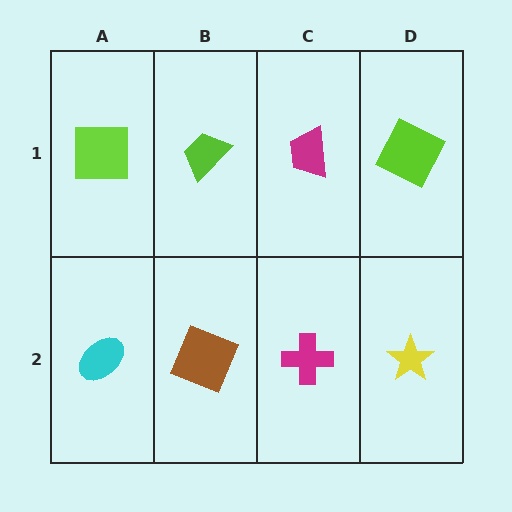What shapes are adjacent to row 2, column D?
A lime square (row 1, column D), a magenta cross (row 2, column C).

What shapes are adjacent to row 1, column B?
A brown square (row 2, column B), a lime square (row 1, column A), a magenta trapezoid (row 1, column C).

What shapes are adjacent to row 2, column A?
A lime square (row 1, column A), a brown square (row 2, column B).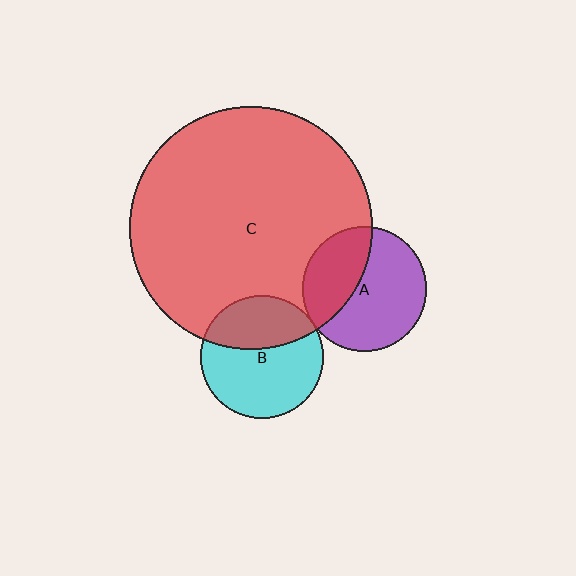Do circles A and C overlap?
Yes.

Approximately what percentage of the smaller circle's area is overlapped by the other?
Approximately 35%.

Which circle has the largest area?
Circle C (red).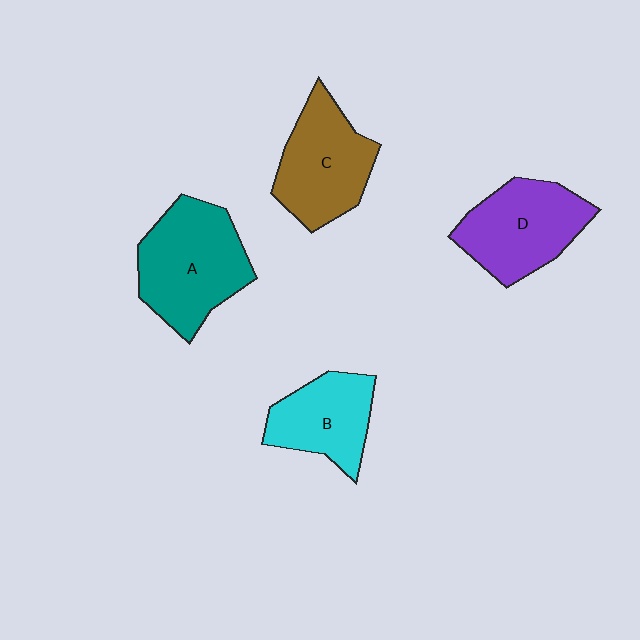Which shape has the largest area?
Shape A (teal).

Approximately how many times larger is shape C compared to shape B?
Approximately 1.2 times.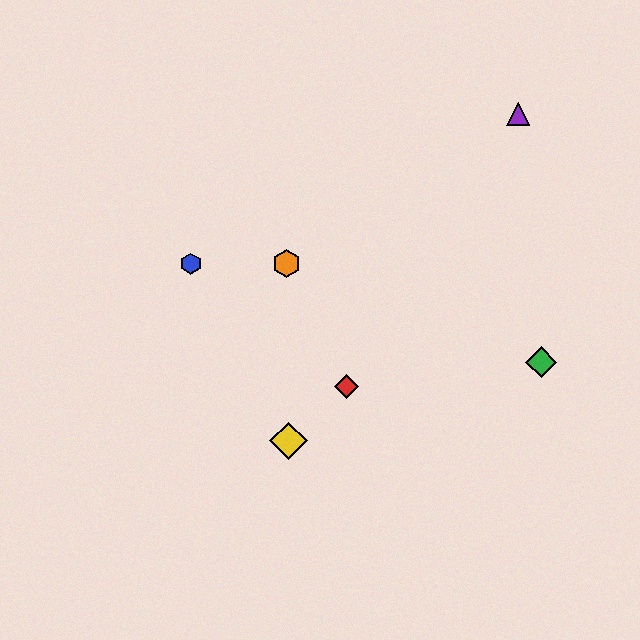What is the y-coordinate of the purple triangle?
The purple triangle is at y≈114.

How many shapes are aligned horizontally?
2 shapes (the blue hexagon, the orange hexagon) are aligned horizontally.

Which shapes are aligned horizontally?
The blue hexagon, the orange hexagon are aligned horizontally.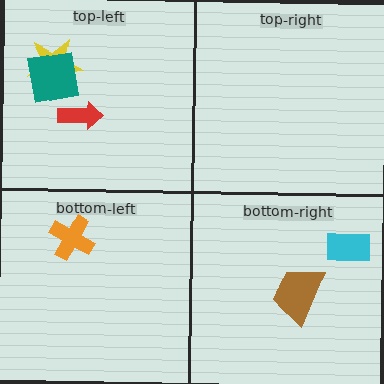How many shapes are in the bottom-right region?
2.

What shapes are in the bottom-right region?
The brown trapezoid, the cyan rectangle.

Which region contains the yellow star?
The top-left region.